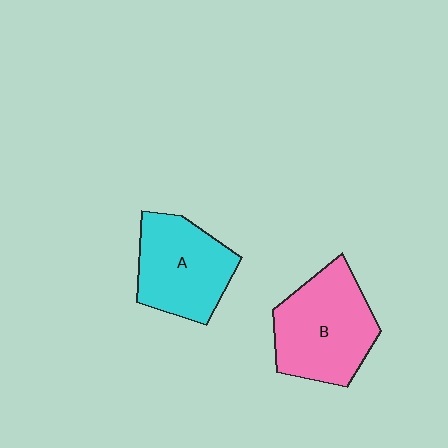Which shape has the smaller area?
Shape A (cyan).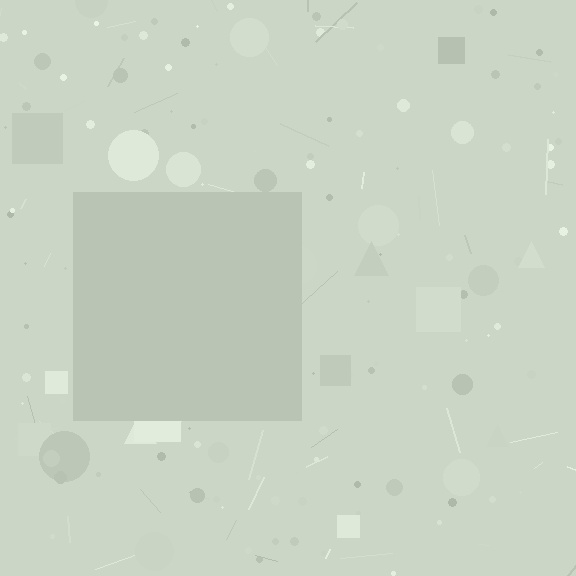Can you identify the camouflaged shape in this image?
The camouflaged shape is a square.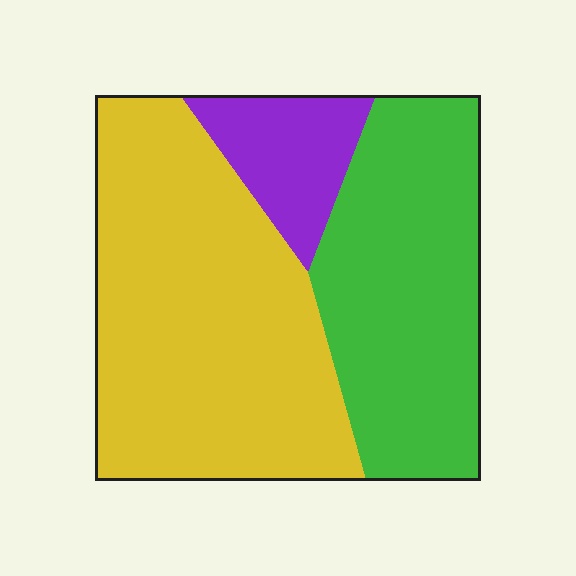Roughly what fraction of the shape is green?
Green takes up between a third and a half of the shape.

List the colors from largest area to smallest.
From largest to smallest: yellow, green, purple.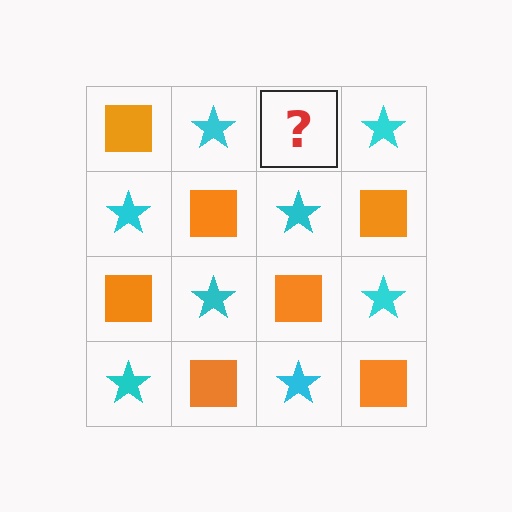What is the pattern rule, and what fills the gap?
The rule is that it alternates orange square and cyan star in a checkerboard pattern. The gap should be filled with an orange square.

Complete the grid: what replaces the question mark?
The question mark should be replaced with an orange square.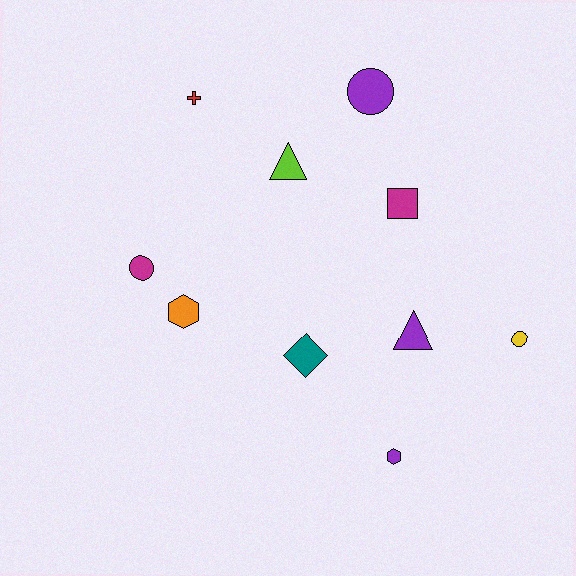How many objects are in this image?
There are 10 objects.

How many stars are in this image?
There are no stars.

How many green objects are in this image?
There are no green objects.